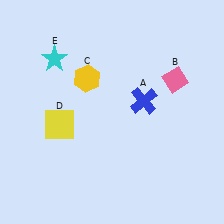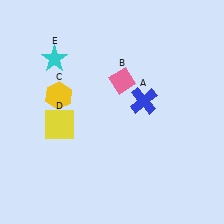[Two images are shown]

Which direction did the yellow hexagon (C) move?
The yellow hexagon (C) moved left.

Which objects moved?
The objects that moved are: the pink diamond (B), the yellow hexagon (C).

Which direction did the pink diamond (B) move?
The pink diamond (B) moved left.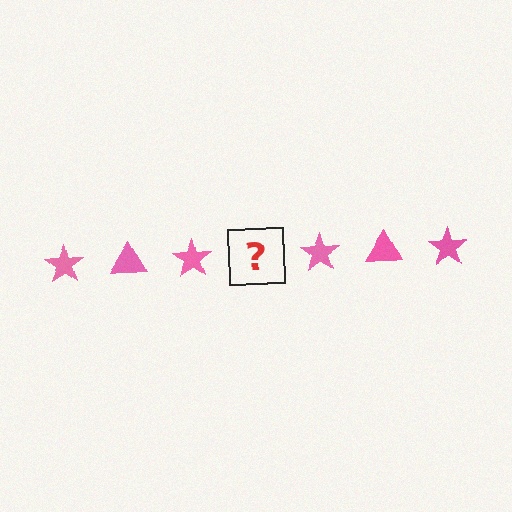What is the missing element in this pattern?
The missing element is a pink triangle.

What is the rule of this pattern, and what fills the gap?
The rule is that the pattern cycles through star, triangle shapes in pink. The gap should be filled with a pink triangle.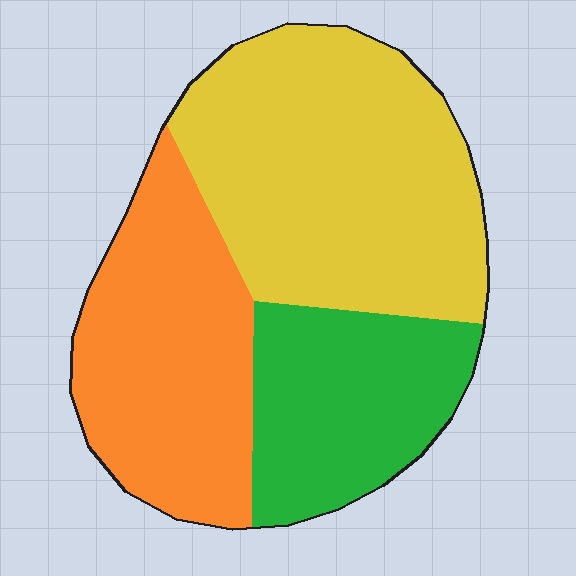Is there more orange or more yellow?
Yellow.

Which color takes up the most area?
Yellow, at roughly 45%.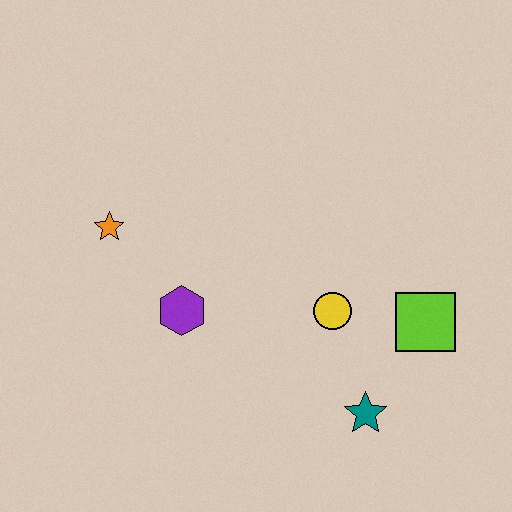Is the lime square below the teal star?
No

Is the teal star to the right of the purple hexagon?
Yes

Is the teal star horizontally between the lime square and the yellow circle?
Yes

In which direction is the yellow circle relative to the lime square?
The yellow circle is to the left of the lime square.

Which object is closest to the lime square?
The yellow circle is closest to the lime square.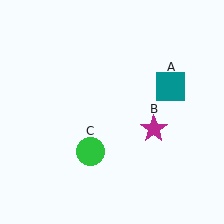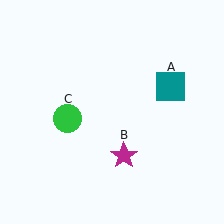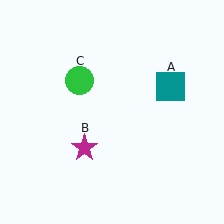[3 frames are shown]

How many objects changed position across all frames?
2 objects changed position: magenta star (object B), green circle (object C).